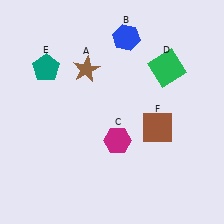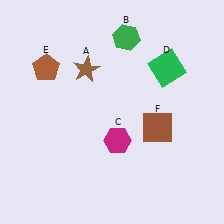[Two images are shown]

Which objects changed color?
B changed from blue to green. E changed from teal to brown.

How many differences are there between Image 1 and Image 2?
There are 2 differences between the two images.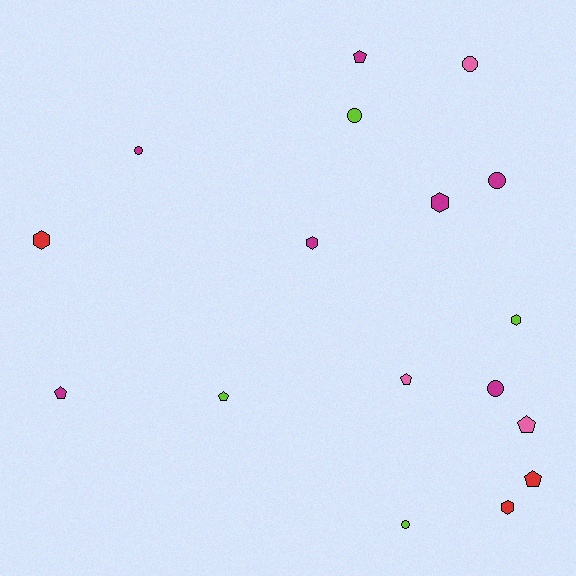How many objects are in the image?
There are 17 objects.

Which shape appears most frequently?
Circle, with 6 objects.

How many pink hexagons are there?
There are no pink hexagons.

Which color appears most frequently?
Magenta, with 7 objects.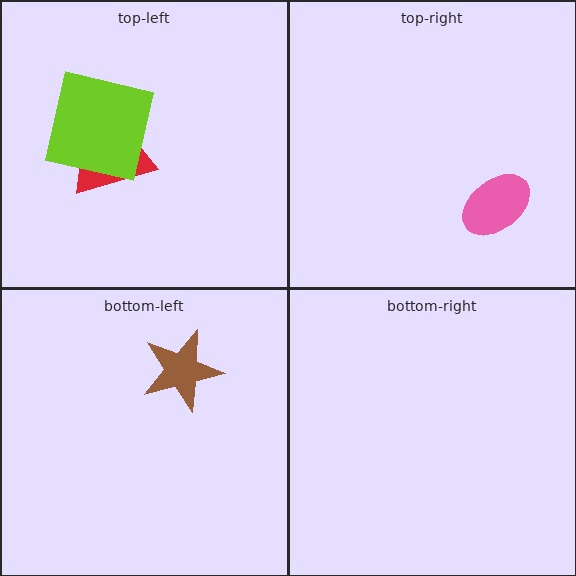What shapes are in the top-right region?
The pink ellipse.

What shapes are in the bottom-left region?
The brown star.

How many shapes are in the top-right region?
1.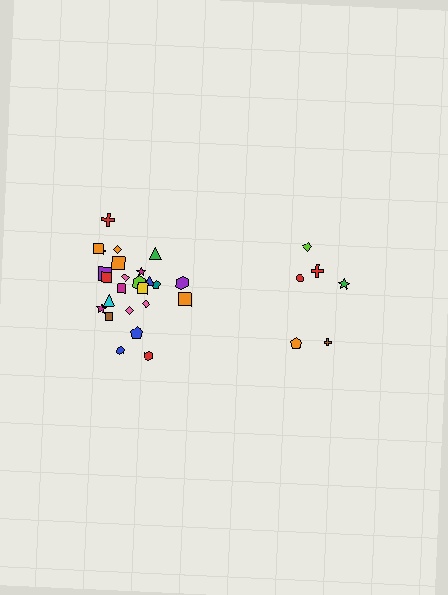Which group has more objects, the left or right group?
The left group.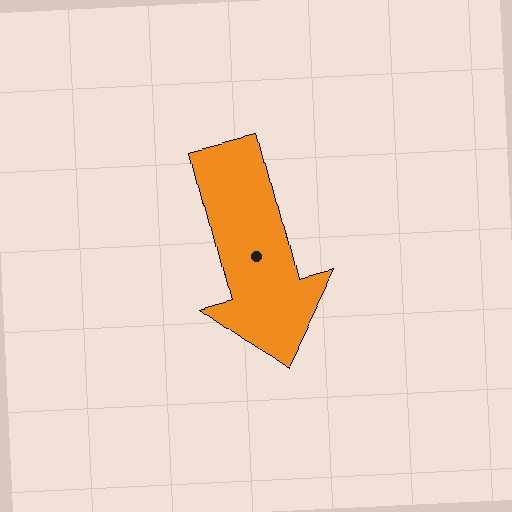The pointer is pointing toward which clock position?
Roughly 6 o'clock.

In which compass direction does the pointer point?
South.